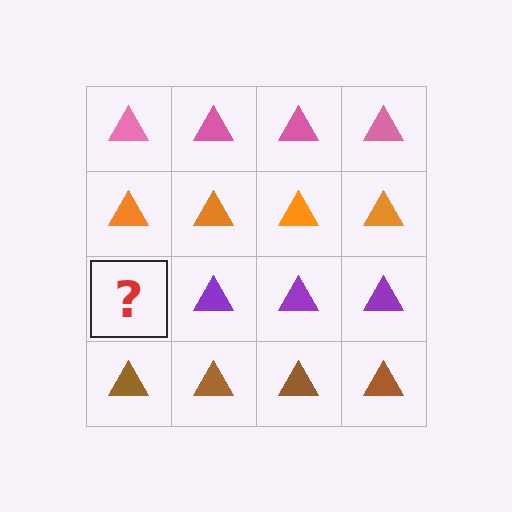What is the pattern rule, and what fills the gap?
The rule is that each row has a consistent color. The gap should be filled with a purple triangle.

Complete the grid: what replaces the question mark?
The question mark should be replaced with a purple triangle.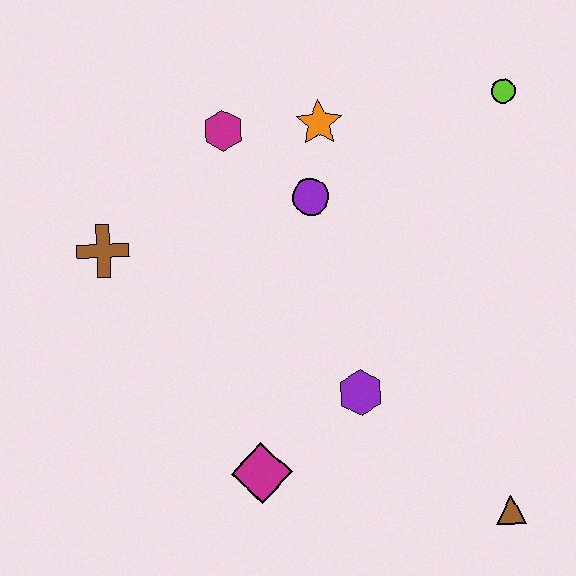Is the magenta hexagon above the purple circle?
Yes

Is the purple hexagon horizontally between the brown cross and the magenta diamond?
No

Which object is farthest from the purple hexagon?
The lime circle is farthest from the purple hexagon.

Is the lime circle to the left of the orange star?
No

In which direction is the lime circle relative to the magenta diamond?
The lime circle is above the magenta diamond.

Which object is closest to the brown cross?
The magenta hexagon is closest to the brown cross.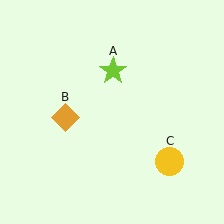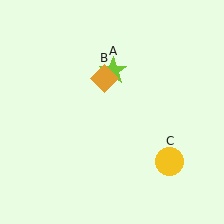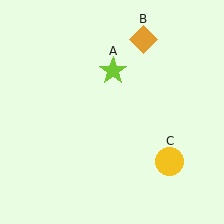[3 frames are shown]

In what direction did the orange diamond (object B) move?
The orange diamond (object B) moved up and to the right.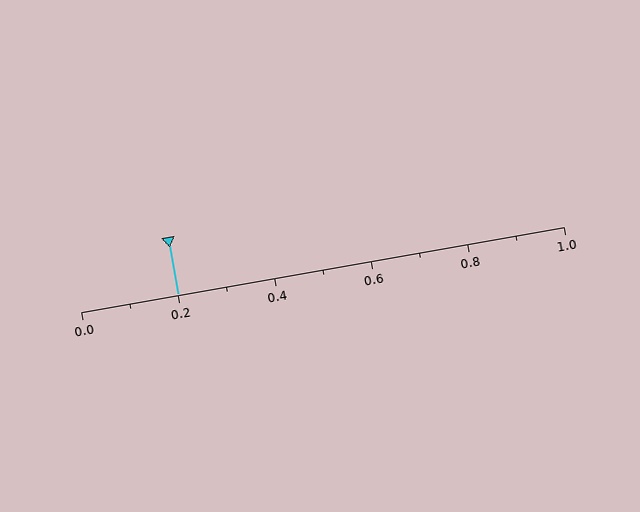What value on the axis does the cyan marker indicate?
The marker indicates approximately 0.2.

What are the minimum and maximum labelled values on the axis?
The axis runs from 0.0 to 1.0.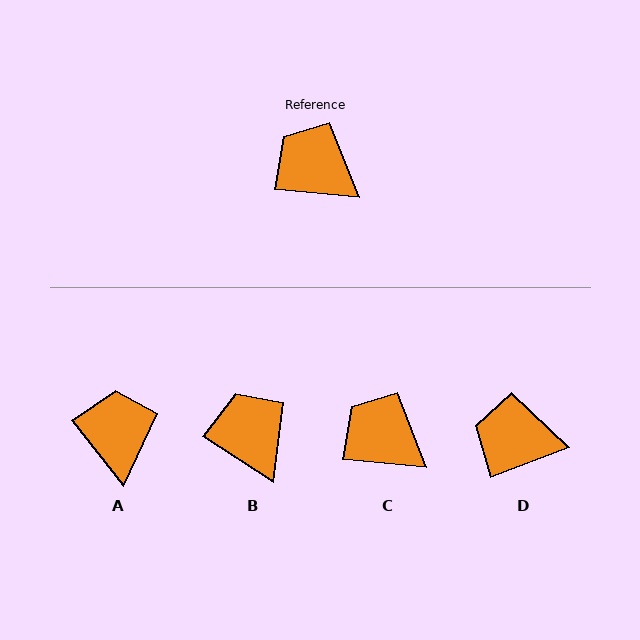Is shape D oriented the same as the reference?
No, it is off by about 25 degrees.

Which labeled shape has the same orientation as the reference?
C.